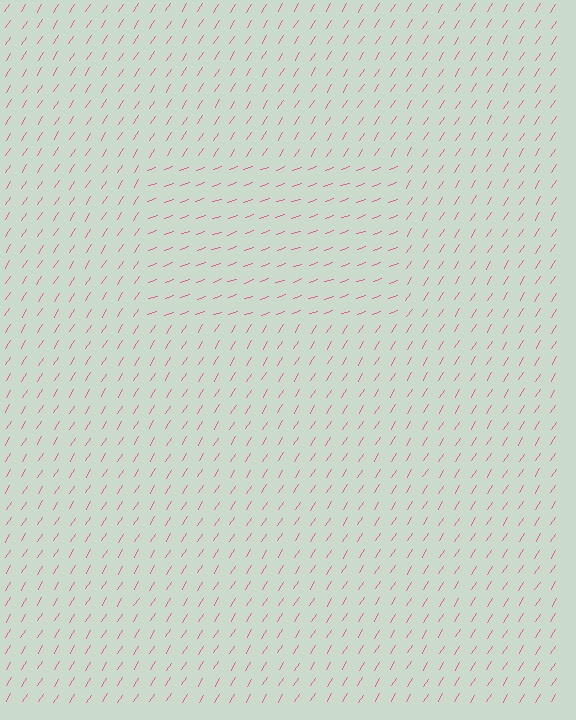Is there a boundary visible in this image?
Yes, there is a texture boundary formed by a change in line orientation.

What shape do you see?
I see a rectangle.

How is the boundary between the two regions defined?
The boundary is defined purely by a change in line orientation (approximately 39 degrees difference). All lines are the same color and thickness.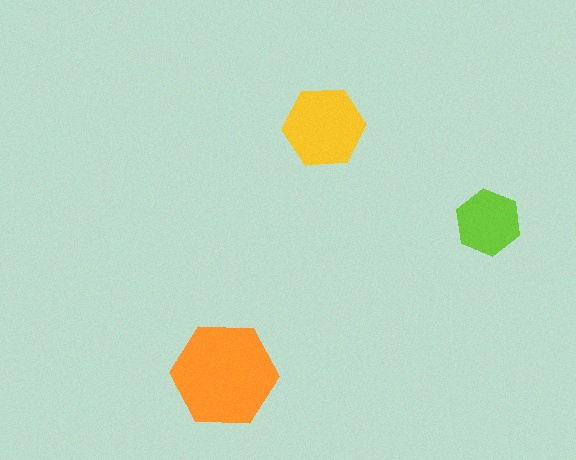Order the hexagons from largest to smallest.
the orange one, the yellow one, the lime one.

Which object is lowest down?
The orange hexagon is bottommost.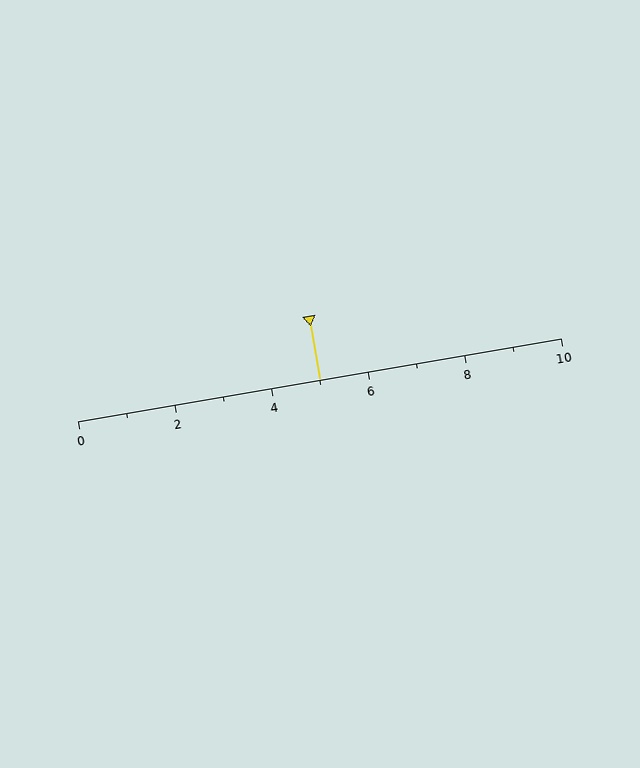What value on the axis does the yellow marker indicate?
The marker indicates approximately 5.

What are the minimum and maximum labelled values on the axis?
The axis runs from 0 to 10.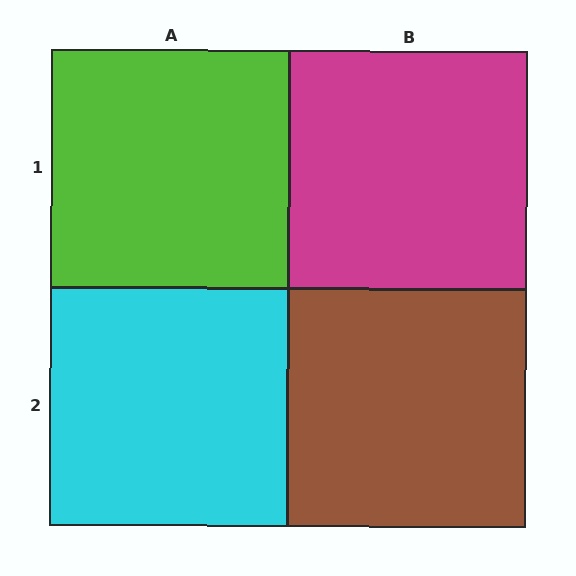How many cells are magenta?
1 cell is magenta.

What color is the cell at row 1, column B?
Magenta.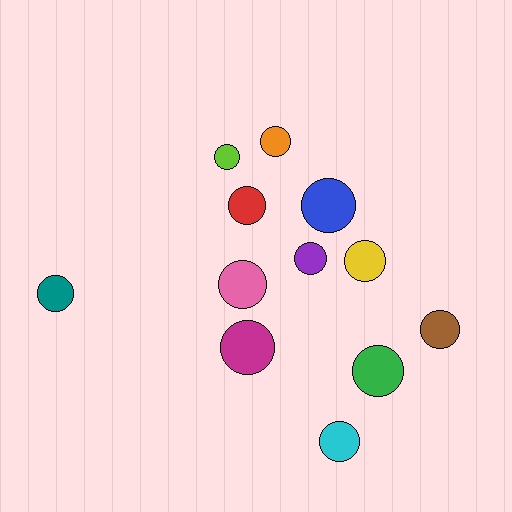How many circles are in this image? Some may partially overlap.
There are 12 circles.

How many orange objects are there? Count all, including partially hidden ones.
There is 1 orange object.